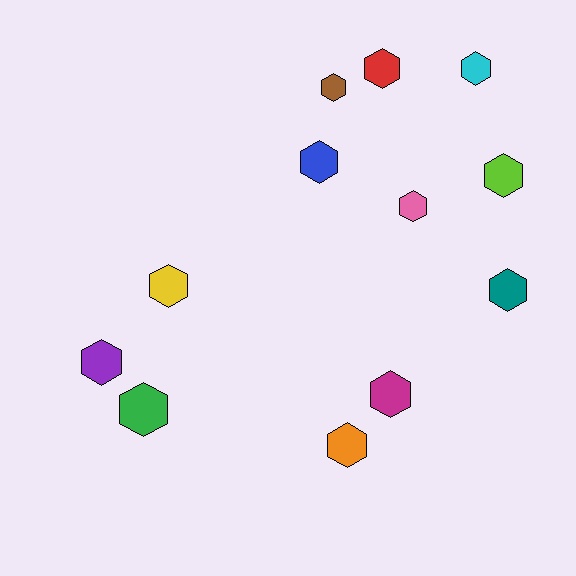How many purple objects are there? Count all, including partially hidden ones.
There is 1 purple object.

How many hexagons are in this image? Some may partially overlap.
There are 12 hexagons.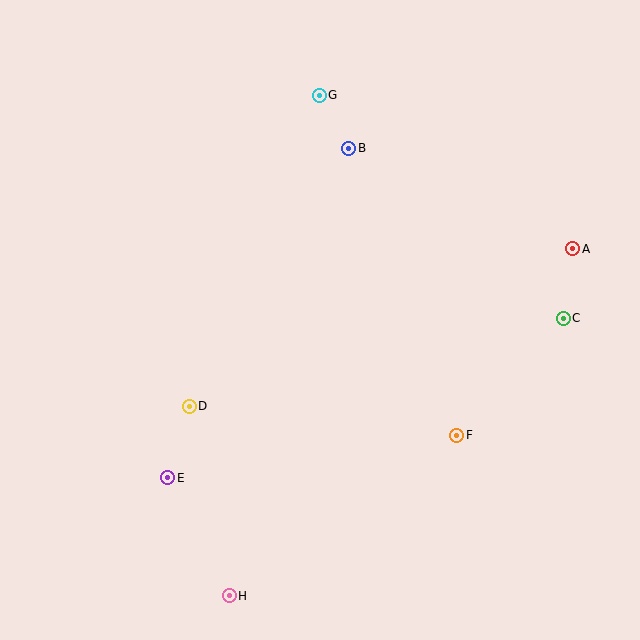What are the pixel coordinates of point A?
Point A is at (573, 249).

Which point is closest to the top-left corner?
Point G is closest to the top-left corner.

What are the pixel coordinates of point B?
Point B is at (349, 148).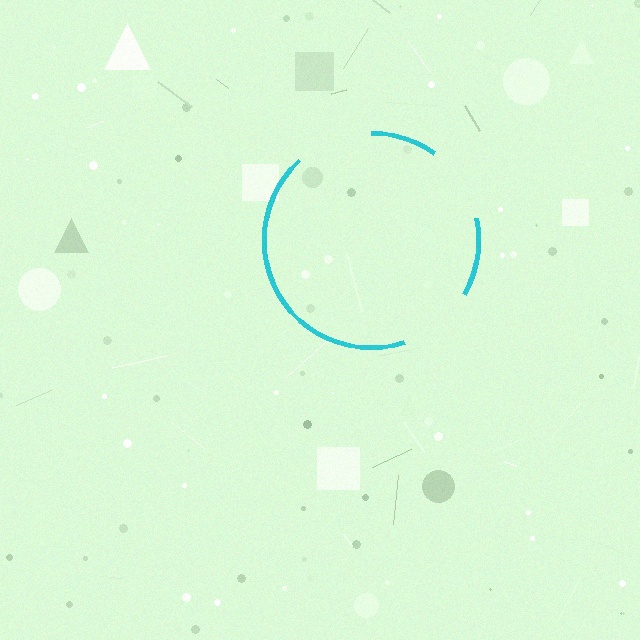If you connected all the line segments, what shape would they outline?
They would outline a circle.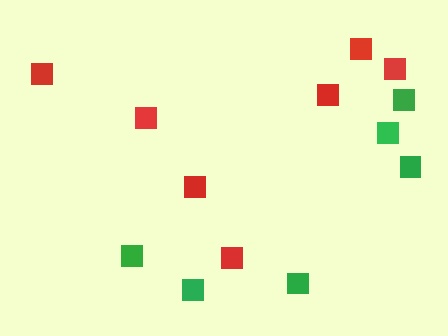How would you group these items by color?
There are 2 groups: one group of red squares (7) and one group of green squares (6).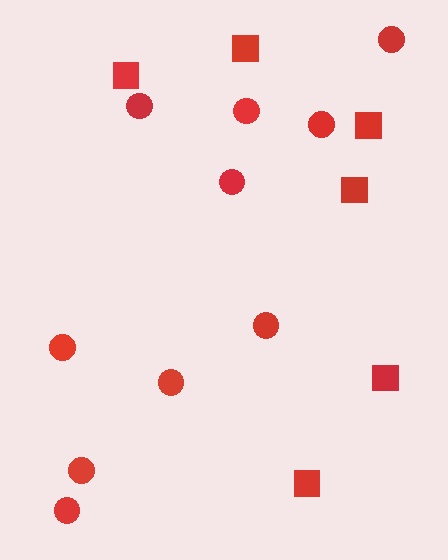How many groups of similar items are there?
There are 2 groups: one group of squares (6) and one group of circles (10).